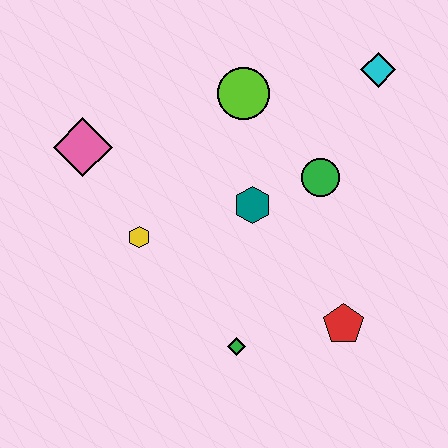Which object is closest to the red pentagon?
The green diamond is closest to the red pentagon.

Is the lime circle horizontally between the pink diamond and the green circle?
Yes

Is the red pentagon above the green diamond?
Yes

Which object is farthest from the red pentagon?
The pink diamond is farthest from the red pentagon.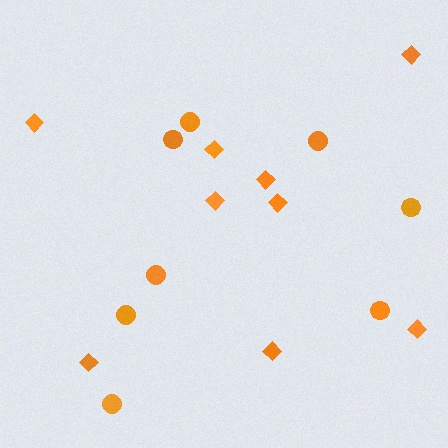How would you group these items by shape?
There are 2 groups: one group of circles (8) and one group of diamonds (9).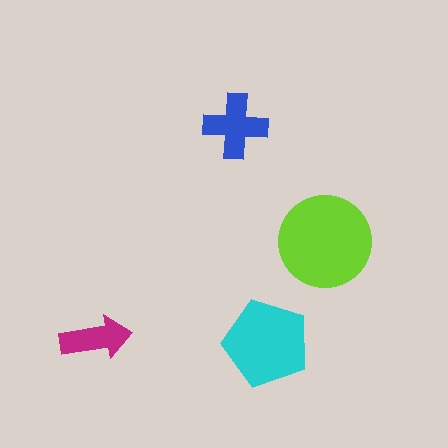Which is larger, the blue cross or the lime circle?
The lime circle.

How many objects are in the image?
There are 4 objects in the image.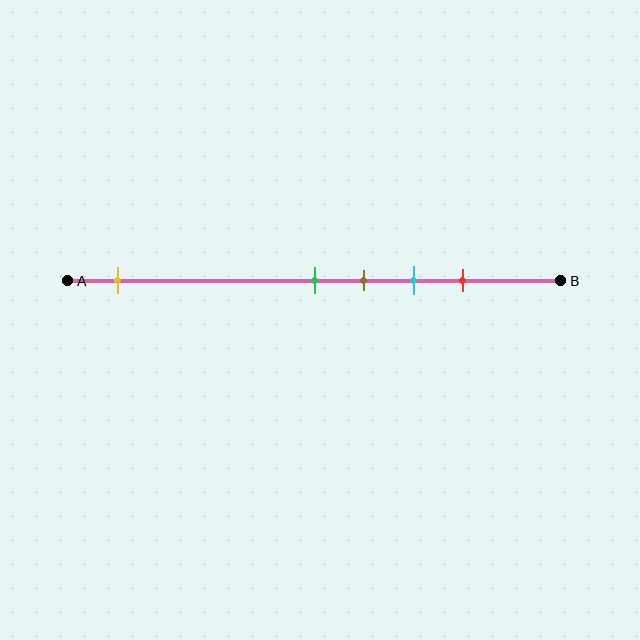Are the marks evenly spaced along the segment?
No, the marks are not evenly spaced.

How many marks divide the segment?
There are 5 marks dividing the segment.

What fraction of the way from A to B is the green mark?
The green mark is approximately 50% (0.5) of the way from A to B.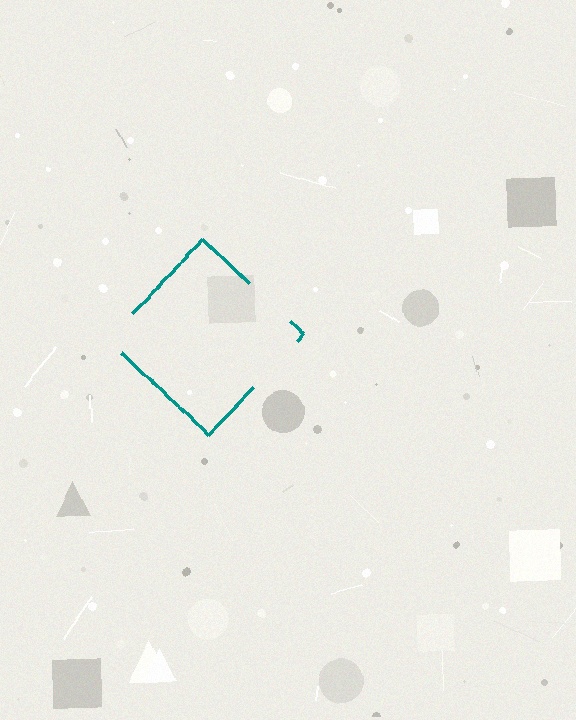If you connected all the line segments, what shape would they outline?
They would outline a diamond.